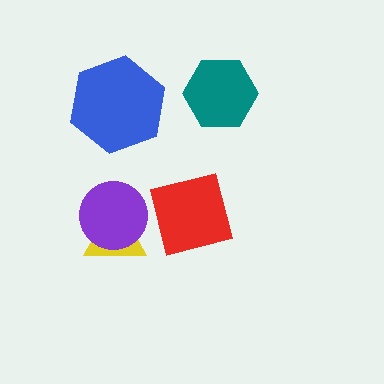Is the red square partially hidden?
No, no other shape covers it.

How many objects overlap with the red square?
0 objects overlap with the red square.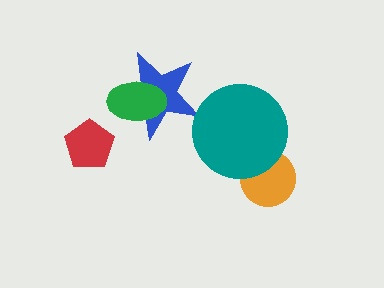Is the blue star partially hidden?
Yes, it is partially covered by another shape.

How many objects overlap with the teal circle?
1 object overlaps with the teal circle.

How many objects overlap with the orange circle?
1 object overlaps with the orange circle.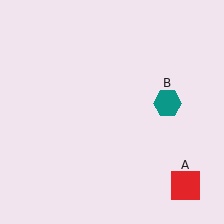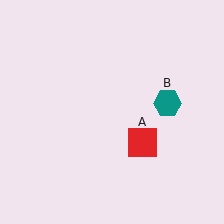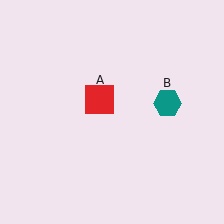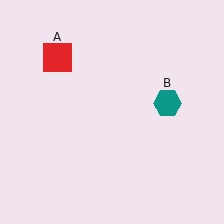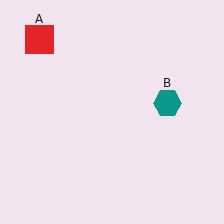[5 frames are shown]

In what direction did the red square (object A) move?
The red square (object A) moved up and to the left.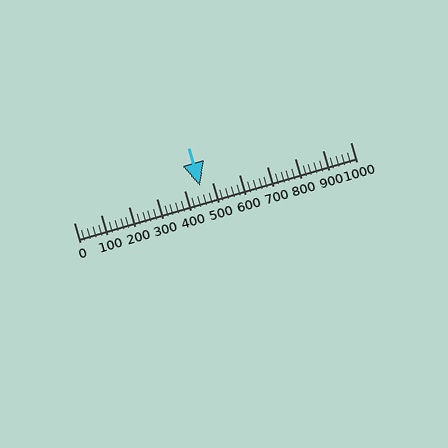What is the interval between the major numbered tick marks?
The major tick marks are spaced 100 units apart.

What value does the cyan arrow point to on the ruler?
The cyan arrow points to approximately 458.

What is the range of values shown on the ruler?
The ruler shows values from 0 to 1000.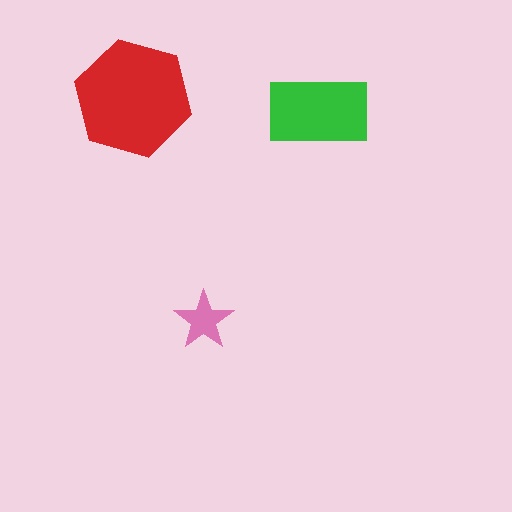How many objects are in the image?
There are 3 objects in the image.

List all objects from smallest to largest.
The pink star, the green rectangle, the red hexagon.